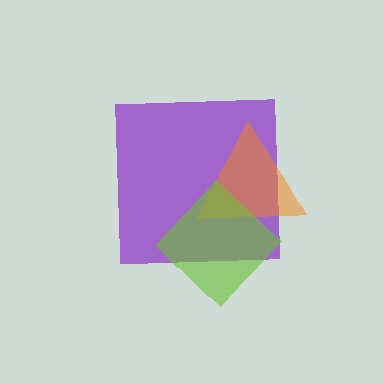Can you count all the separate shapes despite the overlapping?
Yes, there are 3 separate shapes.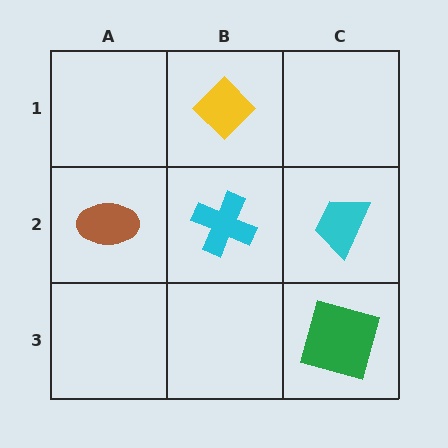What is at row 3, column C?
A green square.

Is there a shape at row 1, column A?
No, that cell is empty.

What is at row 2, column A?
A brown ellipse.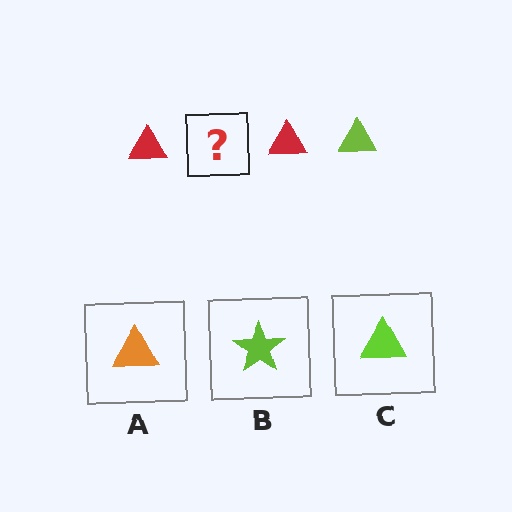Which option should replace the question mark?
Option C.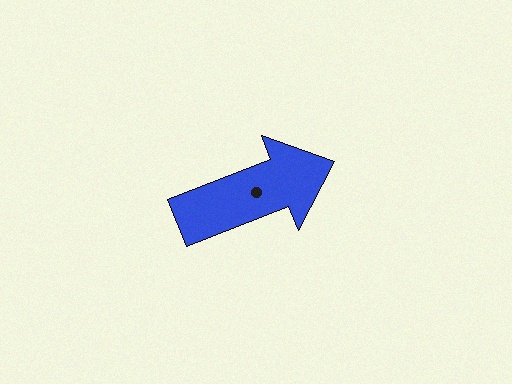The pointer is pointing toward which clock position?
Roughly 2 o'clock.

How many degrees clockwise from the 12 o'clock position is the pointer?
Approximately 69 degrees.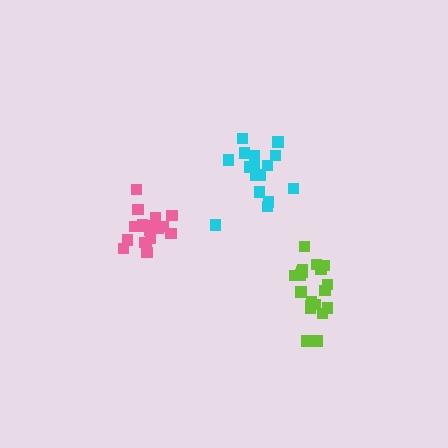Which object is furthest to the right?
The lime cluster is rightmost.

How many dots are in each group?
Group 1: 18 dots, Group 2: 19 dots, Group 3: 16 dots (53 total).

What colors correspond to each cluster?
The clusters are colored: pink, lime, cyan.